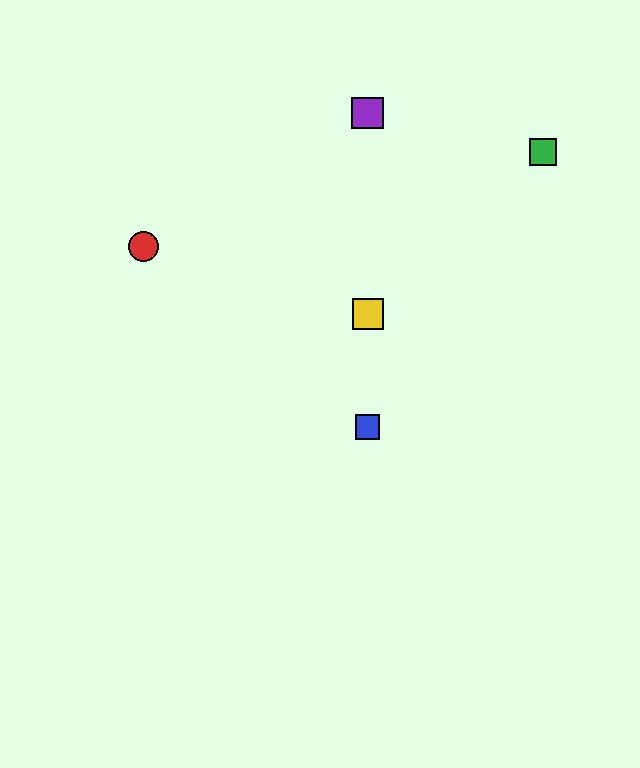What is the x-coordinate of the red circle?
The red circle is at x≈143.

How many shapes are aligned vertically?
3 shapes (the blue square, the yellow square, the purple square) are aligned vertically.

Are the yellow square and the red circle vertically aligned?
No, the yellow square is at x≈368 and the red circle is at x≈143.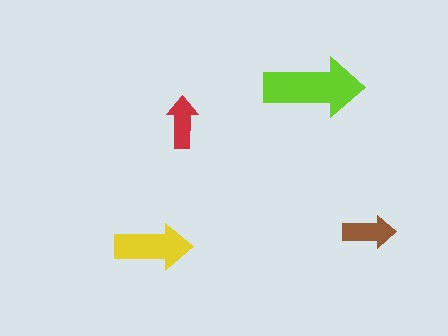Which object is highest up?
The lime arrow is topmost.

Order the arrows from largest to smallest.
the lime one, the yellow one, the brown one, the red one.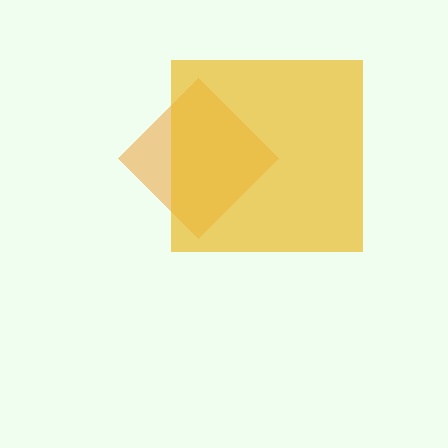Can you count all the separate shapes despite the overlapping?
Yes, there are 2 separate shapes.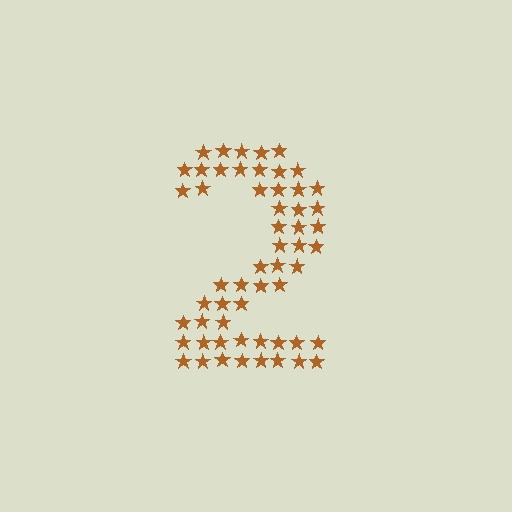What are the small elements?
The small elements are stars.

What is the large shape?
The large shape is the digit 2.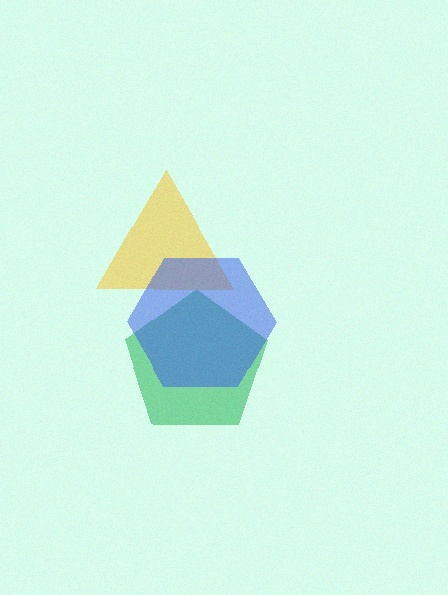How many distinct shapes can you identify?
There are 3 distinct shapes: a green pentagon, a yellow triangle, a blue hexagon.